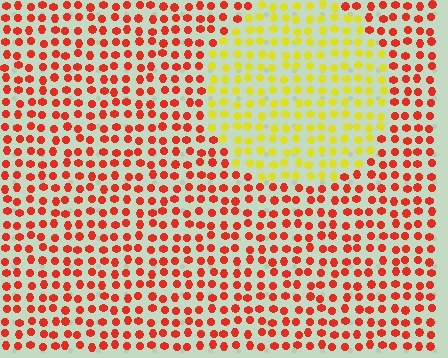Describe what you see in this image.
The image is filled with small red elements in a uniform arrangement. A circle-shaped region is visible where the elements are tinted to a slightly different hue, forming a subtle color boundary.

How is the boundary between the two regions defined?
The boundary is defined purely by a slight shift in hue (about 58 degrees). Spacing, size, and orientation are identical on both sides.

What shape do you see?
I see a circle.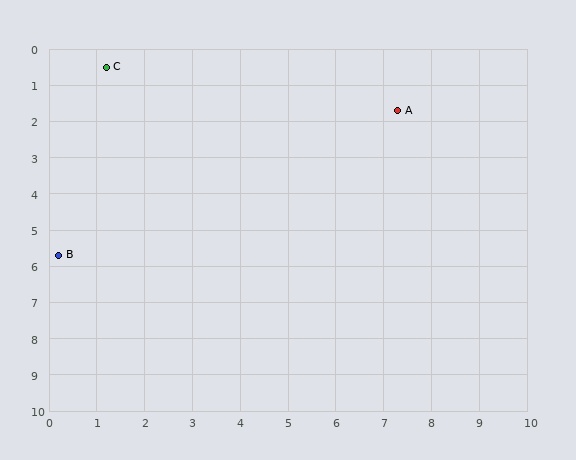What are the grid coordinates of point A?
Point A is at approximately (7.3, 1.7).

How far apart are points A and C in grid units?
Points A and C are about 6.2 grid units apart.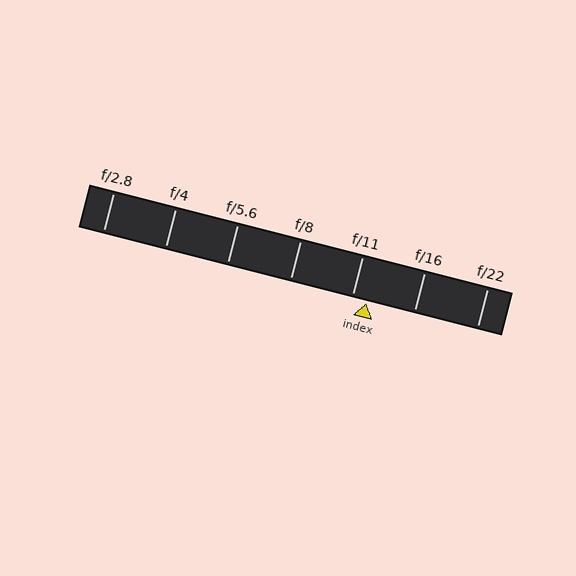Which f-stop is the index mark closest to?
The index mark is closest to f/11.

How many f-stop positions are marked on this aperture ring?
There are 7 f-stop positions marked.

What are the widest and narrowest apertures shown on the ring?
The widest aperture shown is f/2.8 and the narrowest is f/22.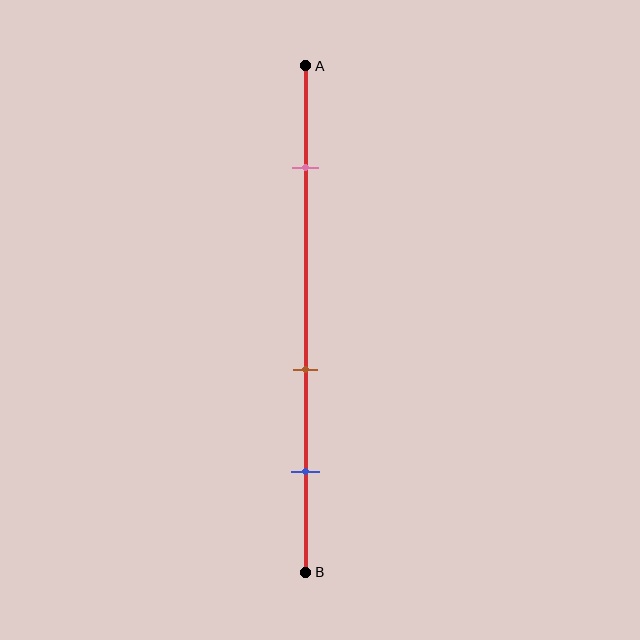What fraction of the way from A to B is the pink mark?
The pink mark is approximately 20% (0.2) of the way from A to B.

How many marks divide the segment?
There are 3 marks dividing the segment.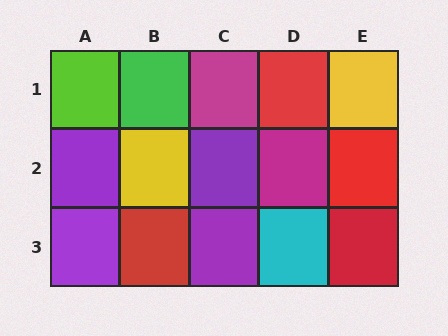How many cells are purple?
4 cells are purple.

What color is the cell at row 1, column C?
Magenta.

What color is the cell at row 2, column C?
Purple.